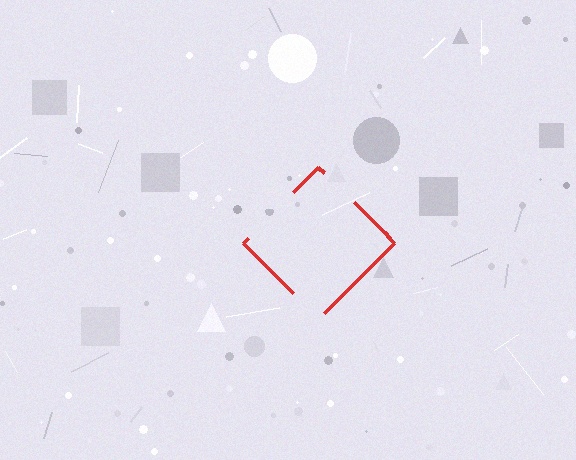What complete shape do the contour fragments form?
The contour fragments form a diamond.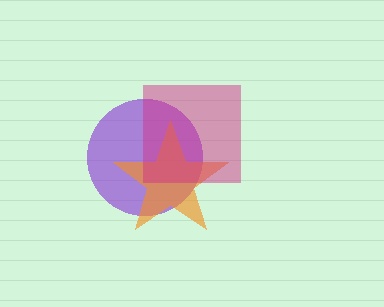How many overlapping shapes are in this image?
There are 3 overlapping shapes in the image.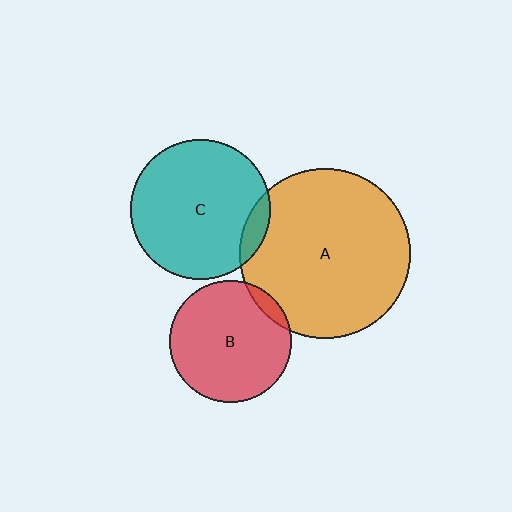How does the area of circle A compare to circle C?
Approximately 1.5 times.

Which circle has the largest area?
Circle A (orange).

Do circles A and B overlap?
Yes.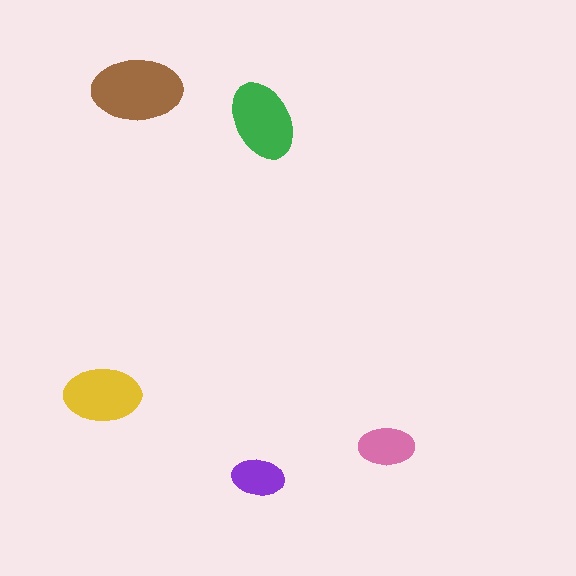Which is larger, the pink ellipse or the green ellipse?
The green one.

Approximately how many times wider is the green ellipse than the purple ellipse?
About 1.5 times wider.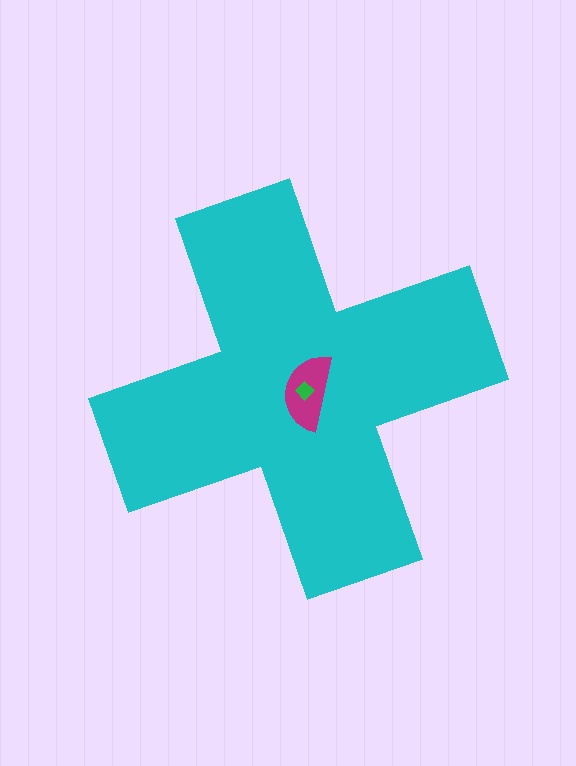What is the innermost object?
The green diamond.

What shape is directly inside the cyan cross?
The magenta semicircle.